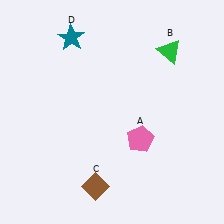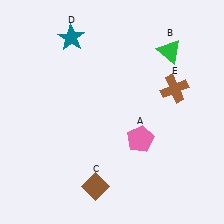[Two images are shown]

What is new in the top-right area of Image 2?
A brown cross (E) was added in the top-right area of Image 2.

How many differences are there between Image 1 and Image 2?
There is 1 difference between the two images.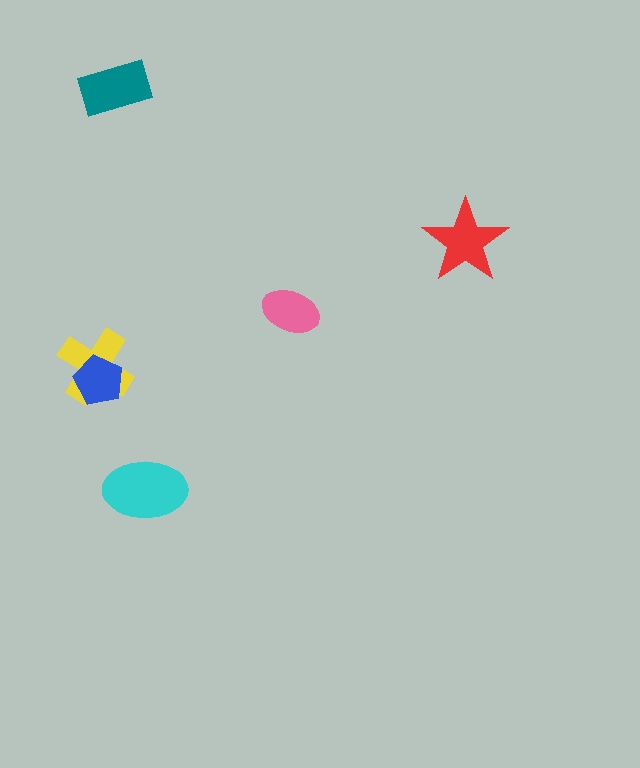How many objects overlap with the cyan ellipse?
0 objects overlap with the cyan ellipse.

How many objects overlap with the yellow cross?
1 object overlaps with the yellow cross.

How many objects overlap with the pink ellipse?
0 objects overlap with the pink ellipse.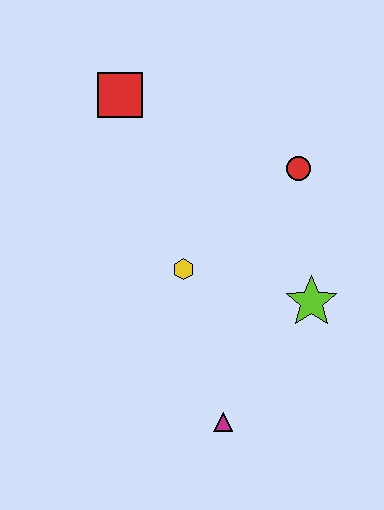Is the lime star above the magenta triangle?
Yes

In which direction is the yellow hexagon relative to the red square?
The yellow hexagon is below the red square.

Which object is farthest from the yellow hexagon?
The red square is farthest from the yellow hexagon.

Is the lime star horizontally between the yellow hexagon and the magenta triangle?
No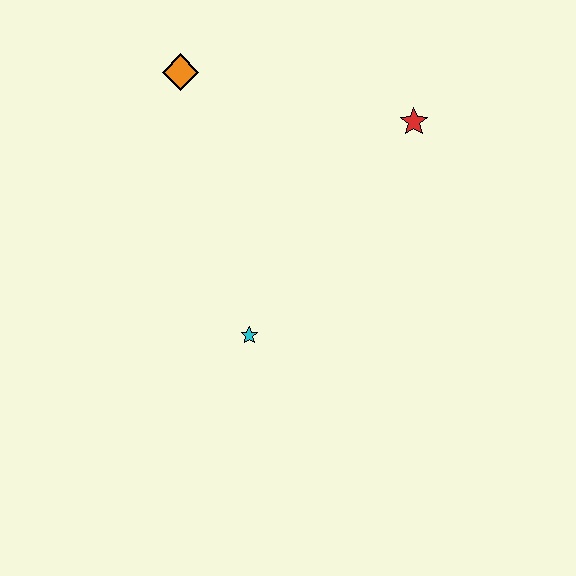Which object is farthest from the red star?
The cyan star is farthest from the red star.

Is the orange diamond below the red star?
No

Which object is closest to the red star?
The orange diamond is closest to the red star.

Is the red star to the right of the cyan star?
Yes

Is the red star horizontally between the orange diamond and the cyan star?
No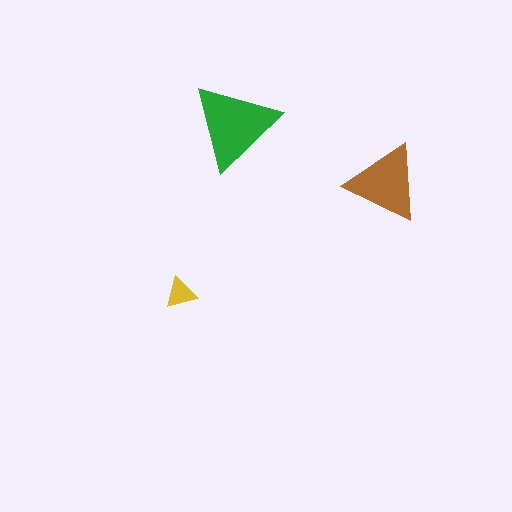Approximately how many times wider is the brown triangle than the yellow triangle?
About 2.5 times wider.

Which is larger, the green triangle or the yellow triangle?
The green one.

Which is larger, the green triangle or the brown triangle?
The green one.